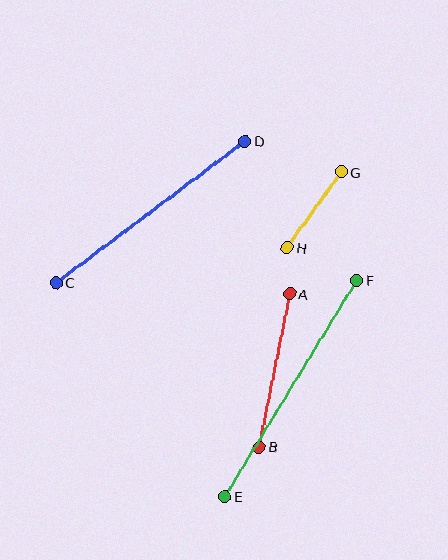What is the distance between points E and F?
The distance is approximately 253 pixels.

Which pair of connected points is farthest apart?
Points E and F are farthest apart.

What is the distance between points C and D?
The distance is approximately 236 pixels.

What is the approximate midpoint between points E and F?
The midpoint is at approximately (291, 388) pixels.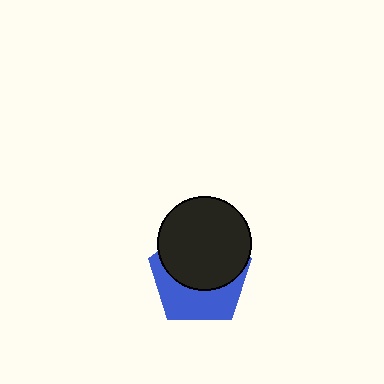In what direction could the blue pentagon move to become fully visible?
The blue pentagon could move down. That would shift it out from behind the black circle entirely.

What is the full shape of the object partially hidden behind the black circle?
The partially hidden object is a blue pentagon.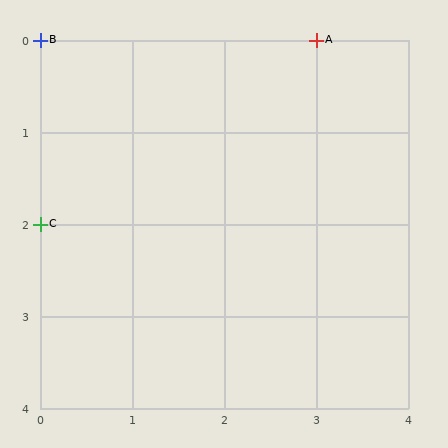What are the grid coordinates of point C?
Point C is at grid coordinates (0, 2).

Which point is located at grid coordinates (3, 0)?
Point A is at (3, 0).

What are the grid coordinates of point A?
Point A is at grid coordinates (3, 0).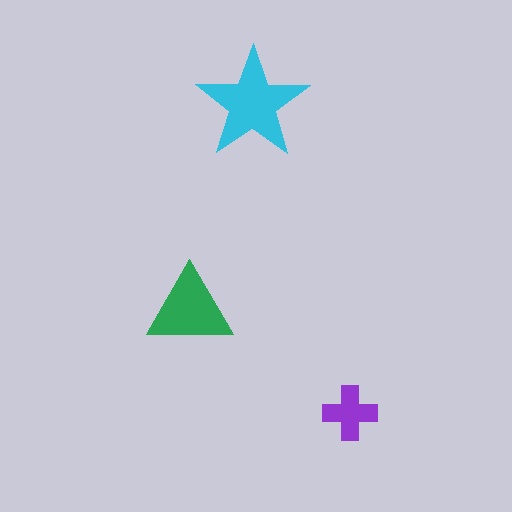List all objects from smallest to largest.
The purple cross, the green triangle, the cyan star.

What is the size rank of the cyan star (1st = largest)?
1st.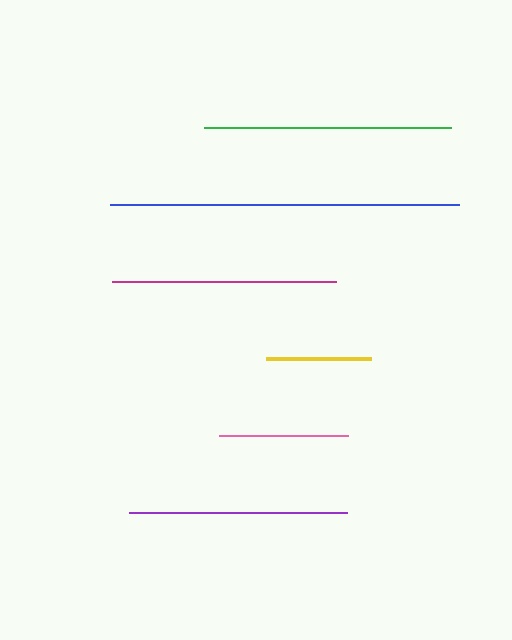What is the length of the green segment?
The green segment is approximately 247 pixels long.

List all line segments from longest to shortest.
From longest to shortest: blue, green, magenta, purple, pink, yellow.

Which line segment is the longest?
The blue line is the longest at approximately 349 pixels.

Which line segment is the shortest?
The yellow line is the shortest at approximately 105 pixels.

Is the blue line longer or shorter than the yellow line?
The blue line is longer than the yellow line.